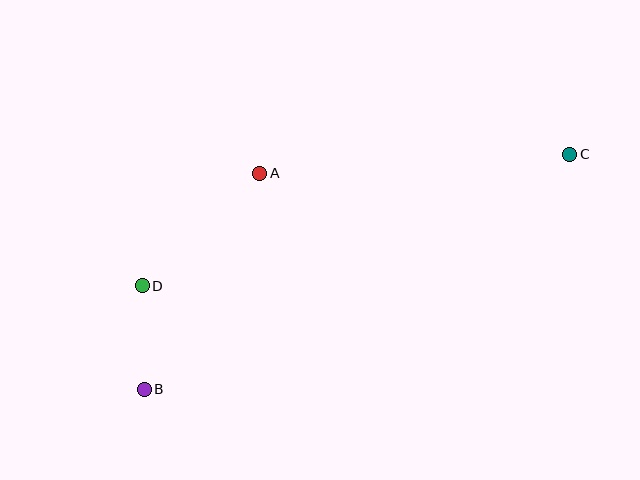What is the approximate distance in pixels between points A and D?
The distance between A and D is approximately 163 pixels.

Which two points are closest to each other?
Points B and D are closest to each other.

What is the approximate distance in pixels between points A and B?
The distance between A and B is approximately 245 pixels.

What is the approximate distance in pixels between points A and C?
The distance between A and C is approximately 311 pixels.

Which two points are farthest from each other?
Points B and C are farthest from each other.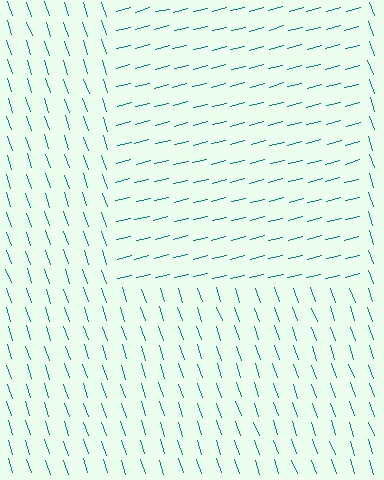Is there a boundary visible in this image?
Yes, there is a texture boundary formed by a change in line orientation.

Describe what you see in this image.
The image is filled with small teal line segments. A rectangle region in the image has lines oriented differently from the surrounding lines, creating a visible texture boundary.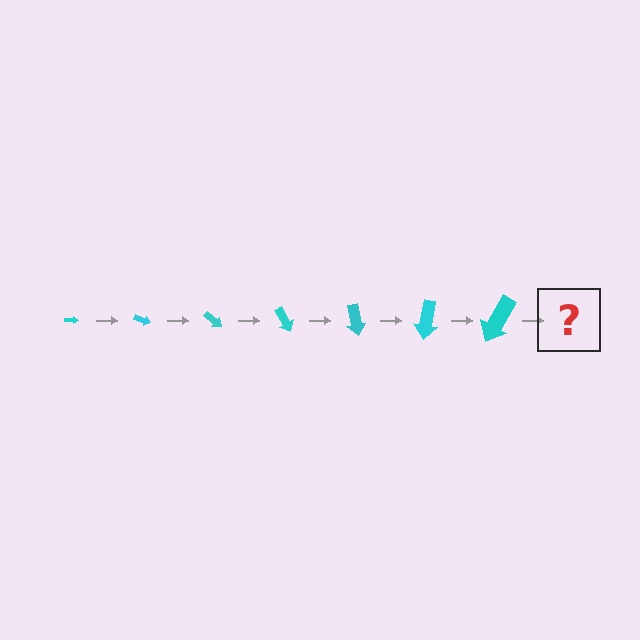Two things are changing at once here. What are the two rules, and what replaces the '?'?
The two rules are that the arrow grows larger each step and it rotates 20 degrees each step. The '?' should be an arrow, larger than the previous one and rotated 140 degrees from the start.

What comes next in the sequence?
The next element should be an arrow, larger than the previous one and rotated 140 degrees from the start.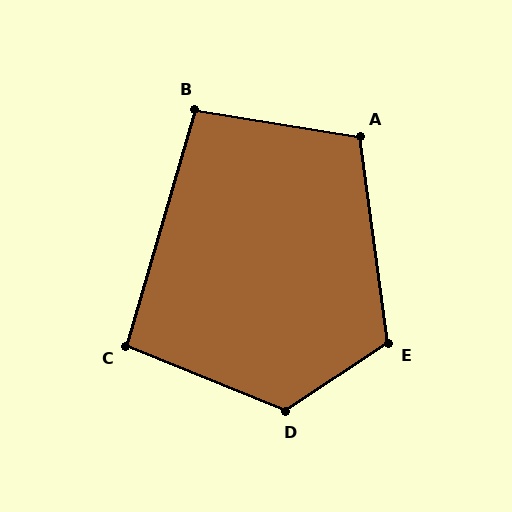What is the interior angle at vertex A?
Approximately 107 degrees (obtuse).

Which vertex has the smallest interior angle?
C, at approximately 96 degrees.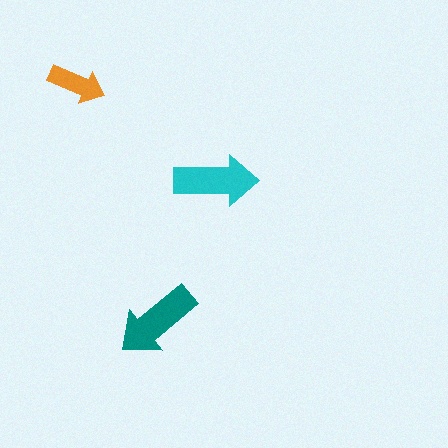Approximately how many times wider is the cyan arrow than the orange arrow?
About 1.5 times wider.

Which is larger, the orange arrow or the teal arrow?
The teal one.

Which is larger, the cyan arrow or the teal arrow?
The teal one.